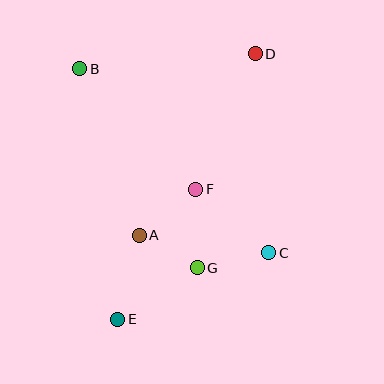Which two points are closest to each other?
Points A and G are closest to each other.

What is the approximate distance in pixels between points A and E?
The distance between A and E is approximately 87 pixels.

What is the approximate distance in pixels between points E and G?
The distance between E and G is approximately 95 pixels.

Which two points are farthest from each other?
Points D and E are farthest from each other.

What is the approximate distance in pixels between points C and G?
The distance between C and G is approximately 73 pixels.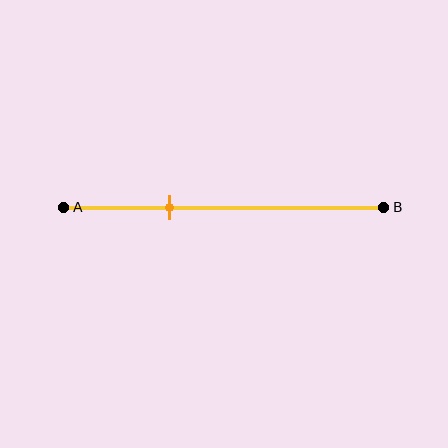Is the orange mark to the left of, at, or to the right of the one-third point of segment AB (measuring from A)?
The orange mark is approximately at the one-third point of segment AB.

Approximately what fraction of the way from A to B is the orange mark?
The orange mark is approximately 35% of the way from A to B.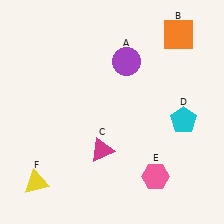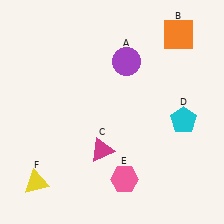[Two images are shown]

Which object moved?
The pink hexagon (E) moved left.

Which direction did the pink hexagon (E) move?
The pink hexagon (E) moved left.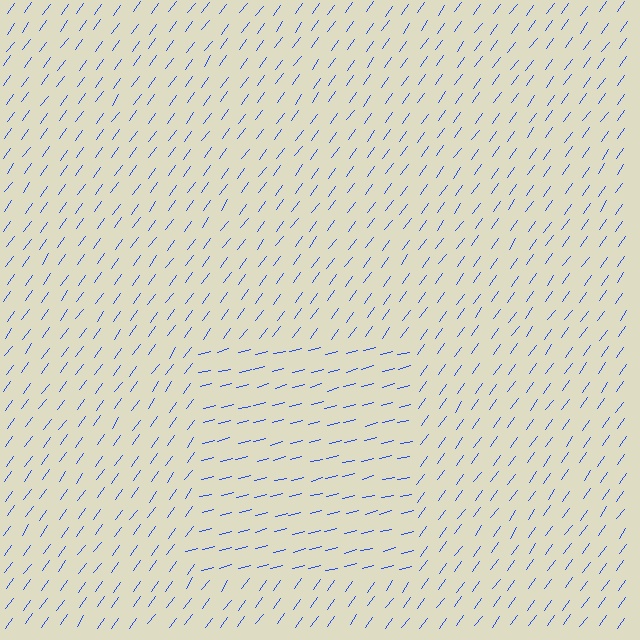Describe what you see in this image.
The image is filled with small blue line segments. A rectangle region in the image has lines oriented differently from the surrounding lines, creating a visible texture boundary.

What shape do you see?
I see a rectangle.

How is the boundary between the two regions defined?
The boundary is defined purely by a change in line orientation (approximately 40 degrees difference). All lines are the same color and thickness.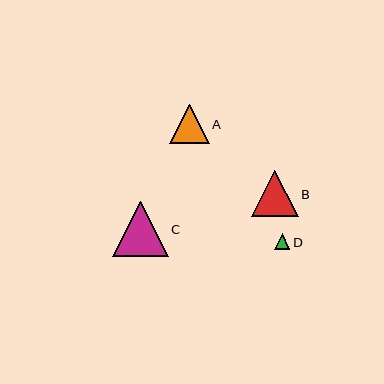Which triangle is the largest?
Triangle C is the largest with a size of approximately 55 pixels.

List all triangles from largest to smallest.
From largest to smallest: C, B, A, D.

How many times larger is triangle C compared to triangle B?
Triangle C is approximately 1.2 times the size of triangle B.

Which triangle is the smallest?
Triangle D is the smallest with a size of approximately 15 pixels.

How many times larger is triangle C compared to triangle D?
Triangle C is approximately 3.6 times the size of triangle D.